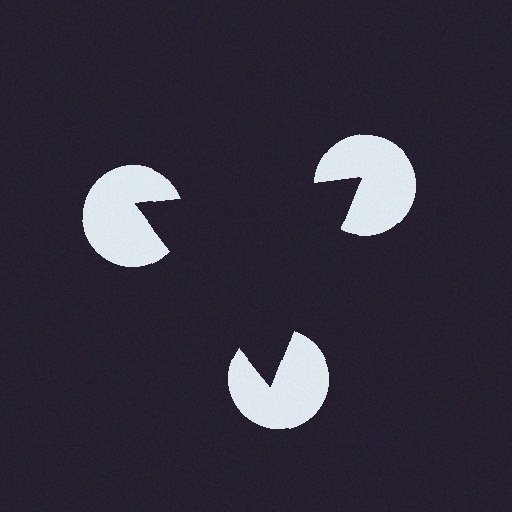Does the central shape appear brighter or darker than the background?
It typically appears slightly darker than the background, even though no actual brightness change is drawn.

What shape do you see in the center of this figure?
An illusory triangle — its edges are inferred from the aligned wedge cuts in the pac-man discs, not physically drawn.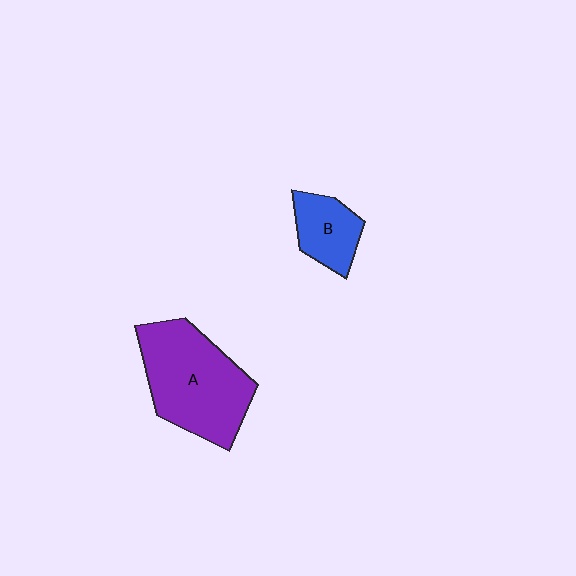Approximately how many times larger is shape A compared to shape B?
Approximately 2.3 times.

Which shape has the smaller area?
Shape B (blue).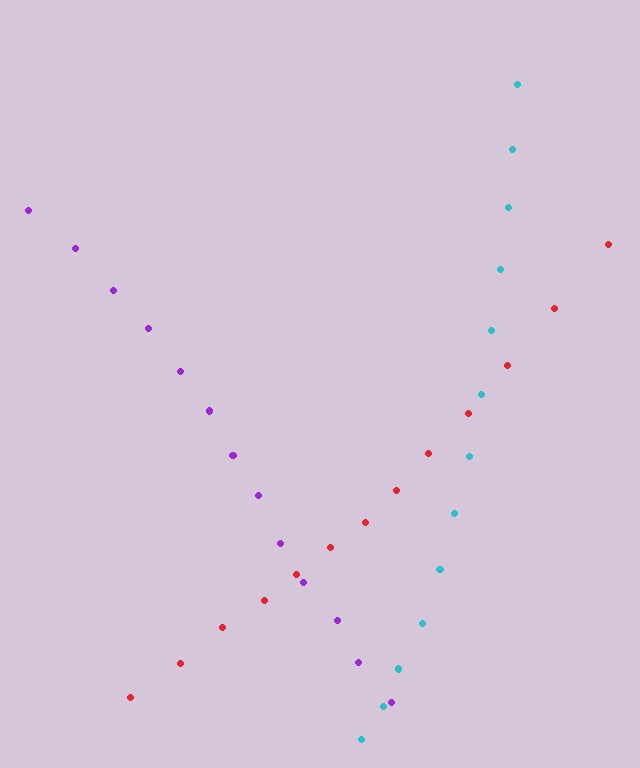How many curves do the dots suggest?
There are 3 distinct paths.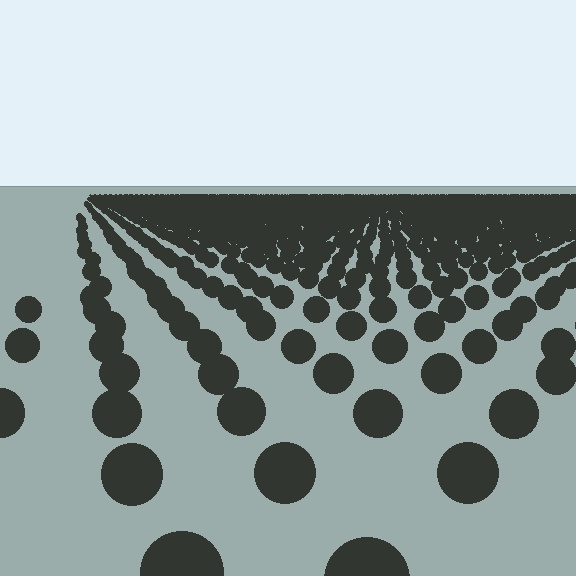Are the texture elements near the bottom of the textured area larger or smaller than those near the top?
Larger. Near the bottom, elements are closer to the viewer and appear at a bigger on-screen size.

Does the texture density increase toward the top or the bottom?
Density increases toward the top.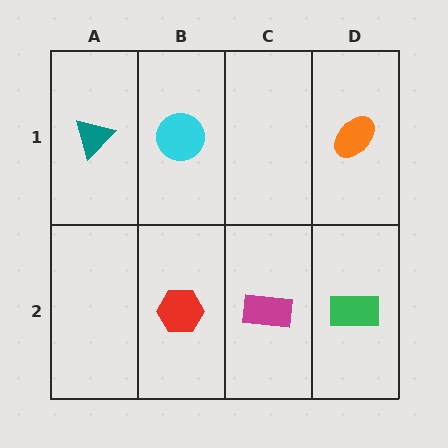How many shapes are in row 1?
3 shapes.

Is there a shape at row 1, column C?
No, that cell is empty.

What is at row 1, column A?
A teal triangle.